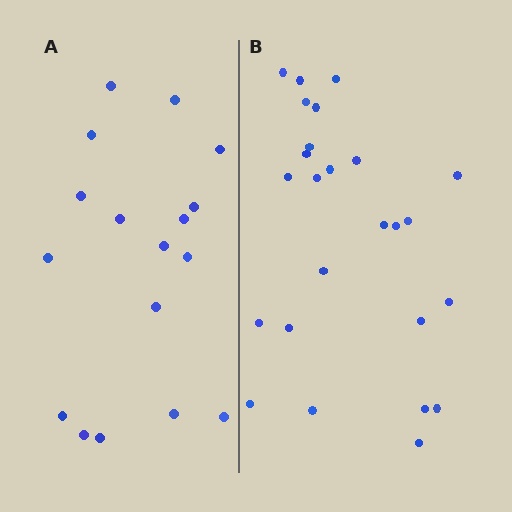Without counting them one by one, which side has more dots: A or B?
Region B (the right region) has more dots.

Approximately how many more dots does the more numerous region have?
Region B has roughly 8 or so more dots than region A.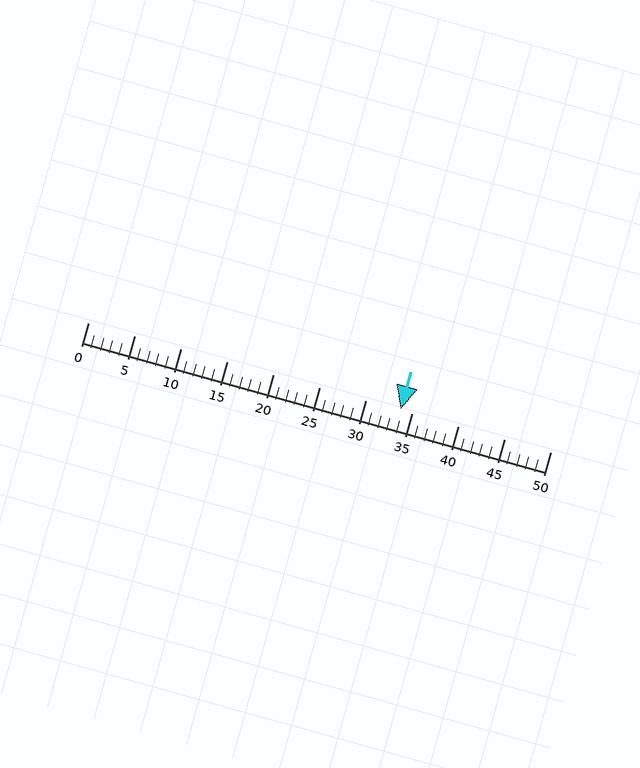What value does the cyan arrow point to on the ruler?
The cyan arrow points to approximately 34.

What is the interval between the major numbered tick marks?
The major tick marks are spaced 5 units apart.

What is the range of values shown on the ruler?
The ruler shows values from 0 to 50.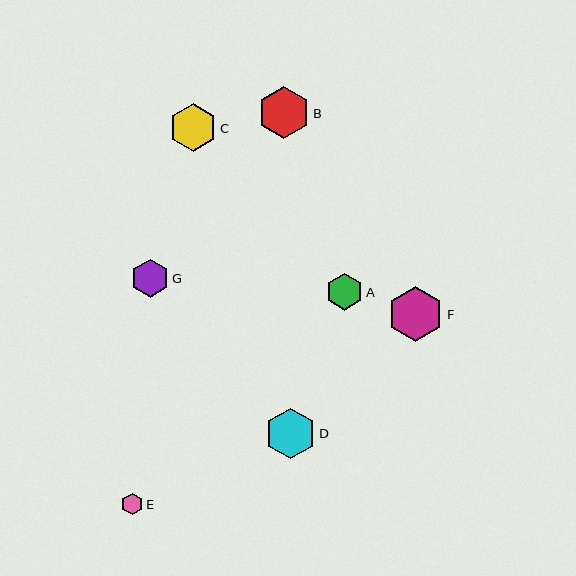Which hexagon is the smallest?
Hexagon E is the smallest with a size of approximately 22 pixels.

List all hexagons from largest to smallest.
From largest to smallest: F, B, D, C, G, A, E.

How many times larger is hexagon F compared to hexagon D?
Hexagon F is approximately 1.1 times the size of hexagon D.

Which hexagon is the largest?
Hexagon F is the largest with a size of approximately 56 pixels.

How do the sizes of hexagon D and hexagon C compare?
Hexagon D and hexagon C are approximately the same size.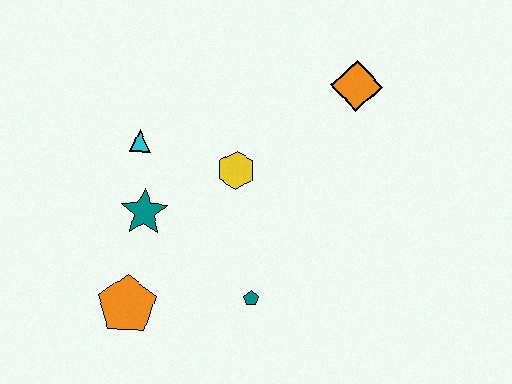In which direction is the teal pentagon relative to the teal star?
The teal pentagon is to the right of the teal star.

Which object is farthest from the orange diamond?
The orange pentagon is farthest from the orange diamond.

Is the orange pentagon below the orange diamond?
Yes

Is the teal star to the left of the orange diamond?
Yes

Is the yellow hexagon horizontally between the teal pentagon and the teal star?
Yes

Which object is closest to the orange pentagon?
The teal star is closest to the orange pentagon.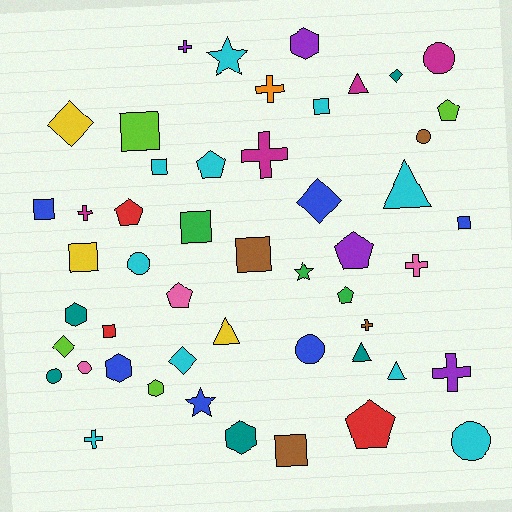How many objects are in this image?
There are 50 objects.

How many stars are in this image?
There are 3 stars.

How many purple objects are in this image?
There are 4 purple objects.